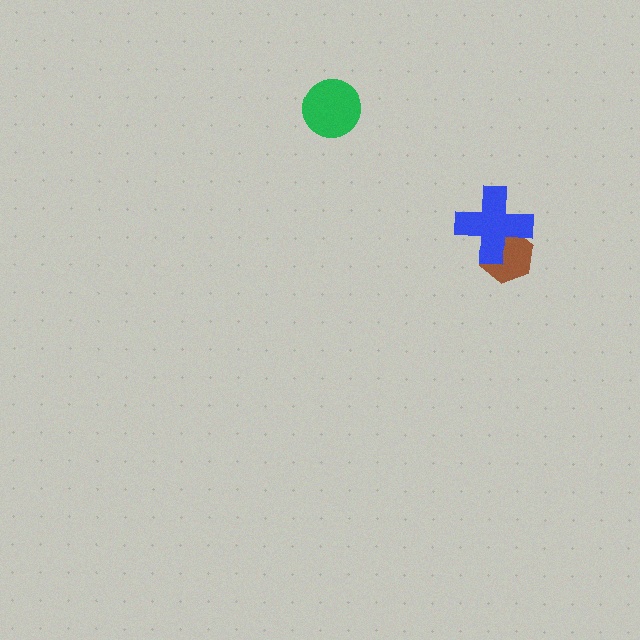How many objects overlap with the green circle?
0 objects overlap with the green circle.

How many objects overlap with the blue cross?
1 object overlaps with the blue cross.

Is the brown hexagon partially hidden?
Yes, it is partially covered by another shape.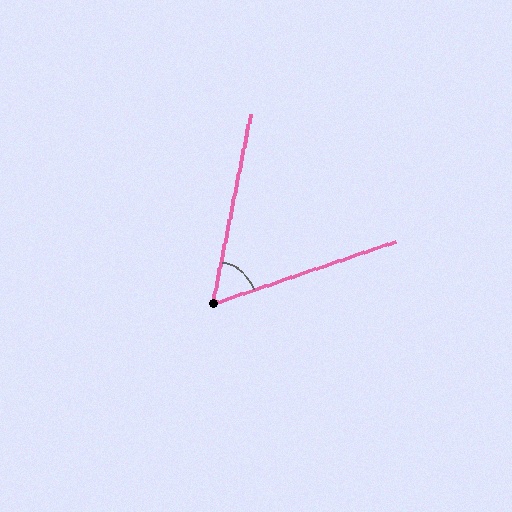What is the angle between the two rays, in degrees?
Approximately 60 degrees.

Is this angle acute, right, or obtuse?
It is acute.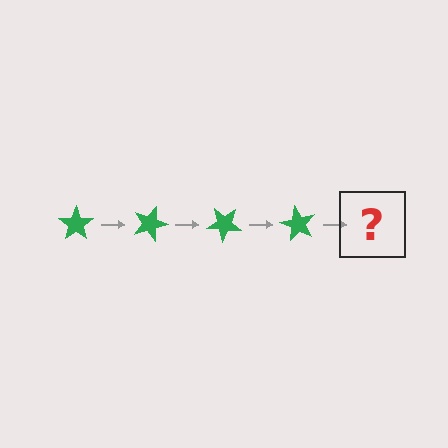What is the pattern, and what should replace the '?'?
The pattern is that the star rotates 20 degrees each step. The '?' should be a green star rotated 80 degrees.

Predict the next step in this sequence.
The next step is a green star rotated 80 degrees.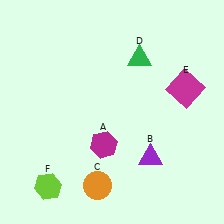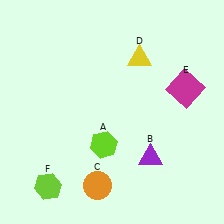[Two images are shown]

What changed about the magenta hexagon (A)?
In Image 1, A is magenta. In Image 2, it changed to lime.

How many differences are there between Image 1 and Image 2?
There are 2 differences between the two images.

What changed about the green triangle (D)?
In Image 1, D is green. In Image 2, it changed to yellow.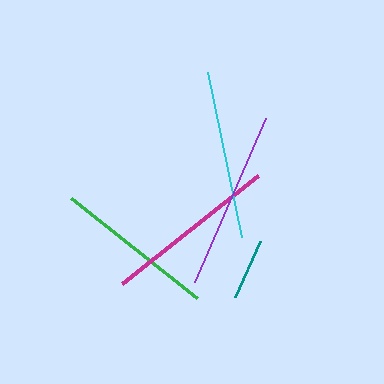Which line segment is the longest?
The purple line is the longest at approximately 178 pixels.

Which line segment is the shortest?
The teal line is the shortest at approximately 61 pixels.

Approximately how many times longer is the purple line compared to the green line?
The purple line is approximately 1.1 times the length of the green line.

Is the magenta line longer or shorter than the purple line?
The purple line is longer than the magenta line.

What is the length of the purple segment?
The purple segment is approximately 178 pixels long.